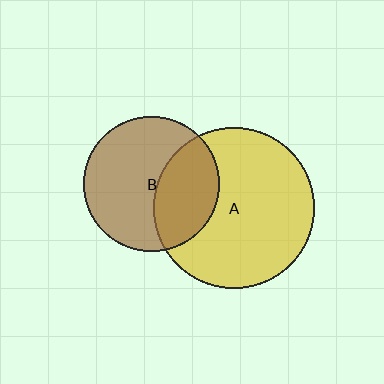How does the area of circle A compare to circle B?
Approximately 1.4 times.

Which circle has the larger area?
Circle A (yellow).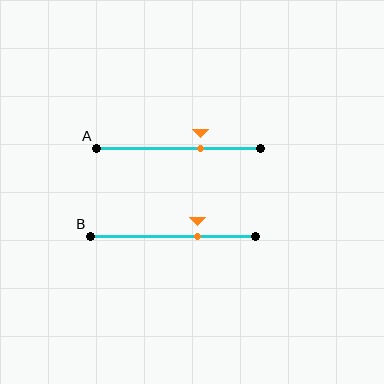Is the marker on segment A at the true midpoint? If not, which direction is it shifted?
No, the marker on segment A is shifted to the right by about 13% of the segment length.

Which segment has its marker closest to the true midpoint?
Segment A has its marker closest to the true midpoint.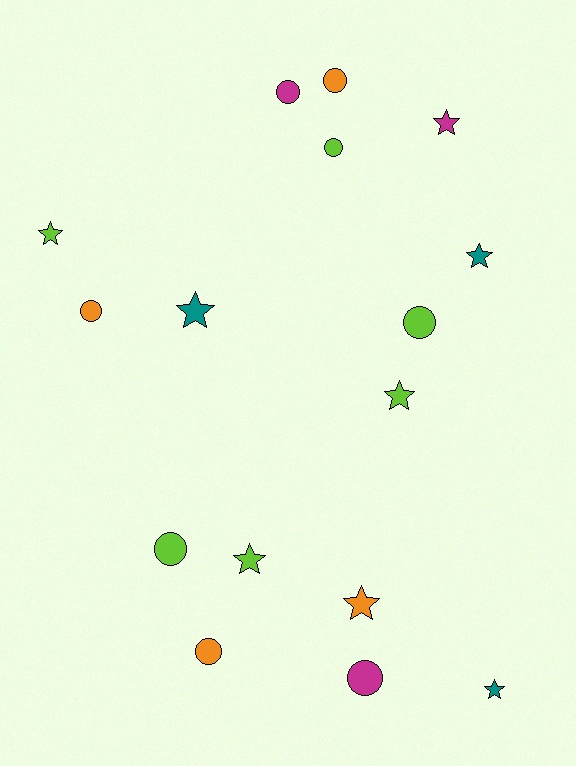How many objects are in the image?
There are 16 objects.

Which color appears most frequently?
Lime, with 6 objects.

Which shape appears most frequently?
Star, with 8 objects.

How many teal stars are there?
There are 3 teal stars.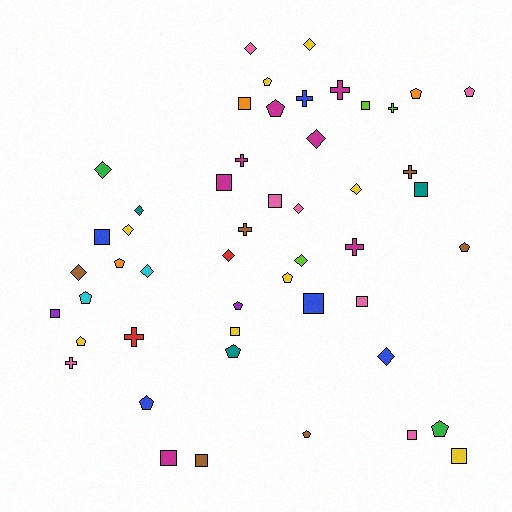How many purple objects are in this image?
There are 2 purple objects.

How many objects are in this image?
There are 50 objects.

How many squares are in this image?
There are 14 squares.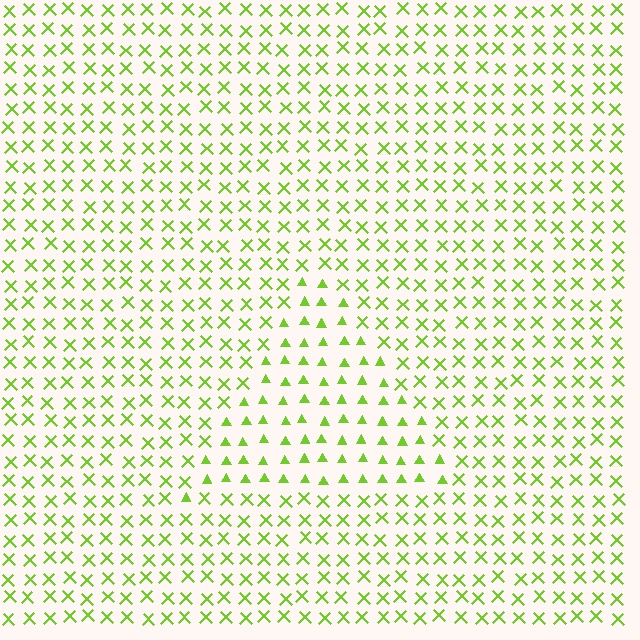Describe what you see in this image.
The image is filled with small lime elements arranged in a uniform grid. A triangle-shaped region contains triangles, while the surrounding area contains X marks. The boundary is defined purely by the change in element shape.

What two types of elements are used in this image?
The image uses triangles inside the triangle region and X marks outside it.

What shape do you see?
I see a triangle.